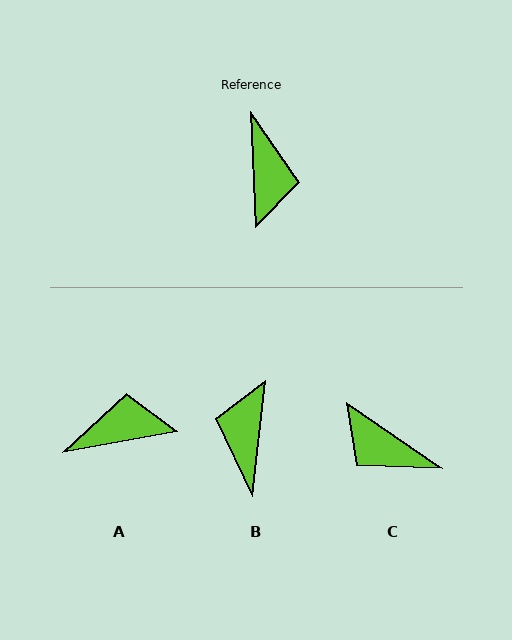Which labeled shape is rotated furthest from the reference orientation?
B, about 171 degrees away.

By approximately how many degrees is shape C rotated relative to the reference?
Approximately 127 degrees clockwise.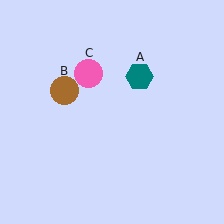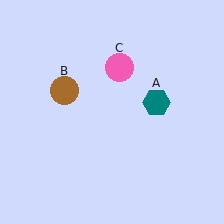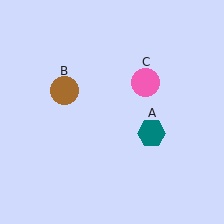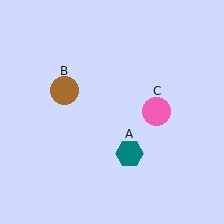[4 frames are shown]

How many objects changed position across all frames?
2 objects changed position: teal hexagon (object A), pink circle (object C).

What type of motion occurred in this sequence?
The teal hexagon (object A), pink circle (object C) rotated clockwise around the center of the scene.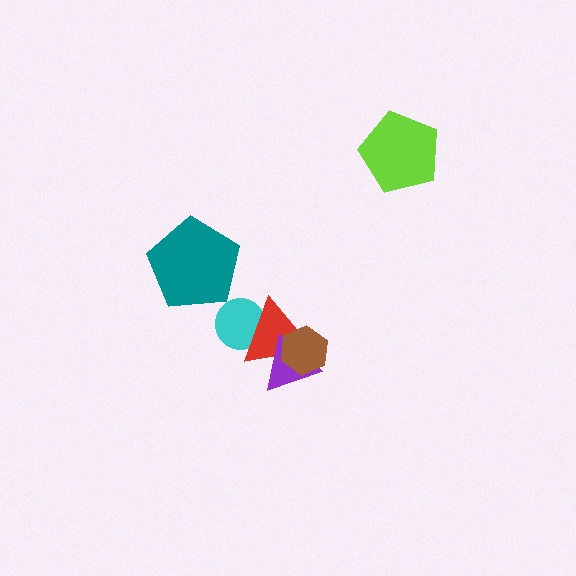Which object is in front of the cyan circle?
The red triangle is in front of the cyan circle.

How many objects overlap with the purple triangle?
2 objects overlap with the purple triangle.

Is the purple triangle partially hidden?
Yes, it is partially covered by another shape.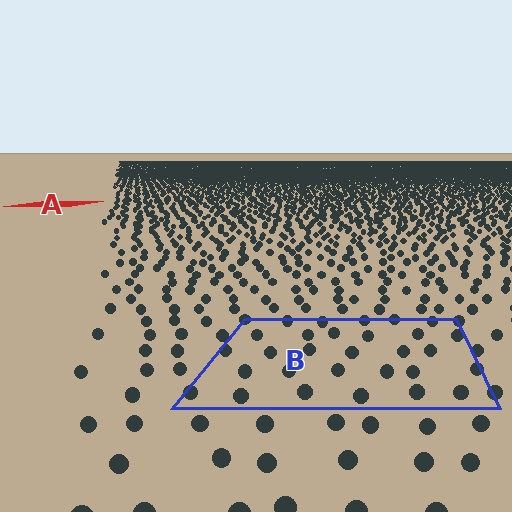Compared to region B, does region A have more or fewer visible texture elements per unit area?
Region A has more texture elements per unit area — they are packed more densely because it is farther away.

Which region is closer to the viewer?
Region B is closer. The texture elements there are larger and more spread out.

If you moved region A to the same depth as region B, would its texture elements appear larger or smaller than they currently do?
They would appear larger. At a closer depth, the same texture elements are projected at a bigger on-screen size.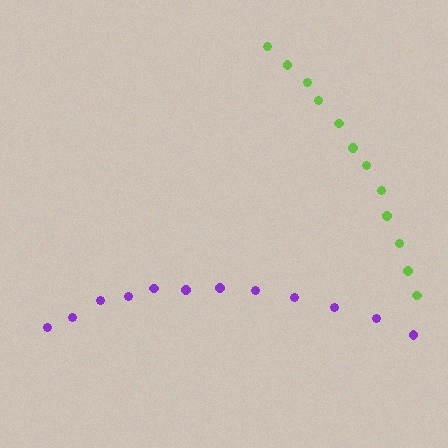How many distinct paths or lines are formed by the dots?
There are 2 distinct paths.